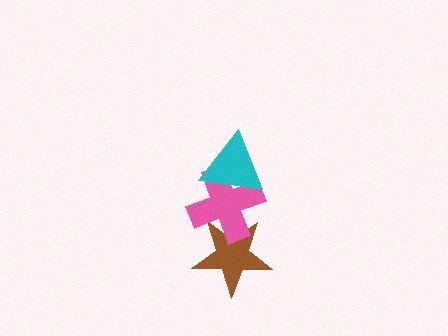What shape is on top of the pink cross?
The cyan triangle is on top of the pink cross.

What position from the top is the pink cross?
The pink cross is 2nd from the top.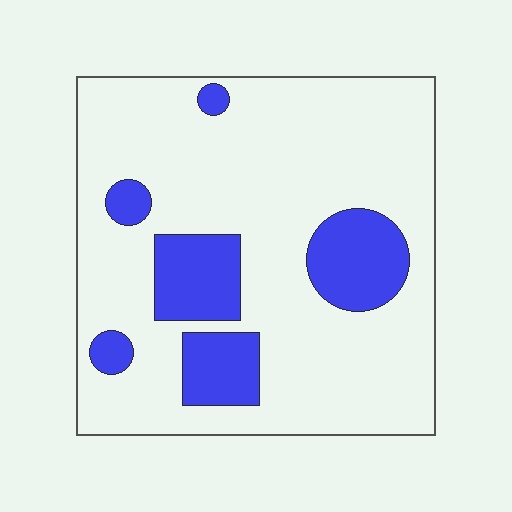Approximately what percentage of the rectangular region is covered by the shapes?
Approximately 20%.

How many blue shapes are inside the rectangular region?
6.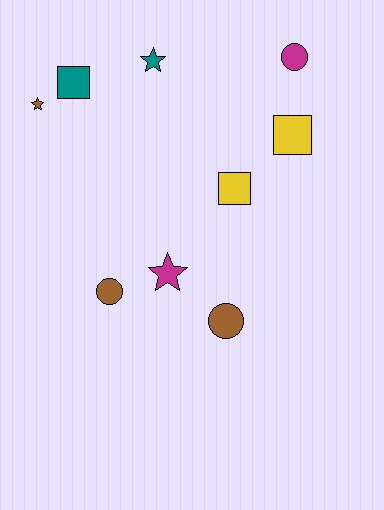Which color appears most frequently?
Brown, with 3 objects.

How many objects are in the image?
There are 9 objects.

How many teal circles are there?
There are no teal circles.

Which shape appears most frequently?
Star, with 3 objects.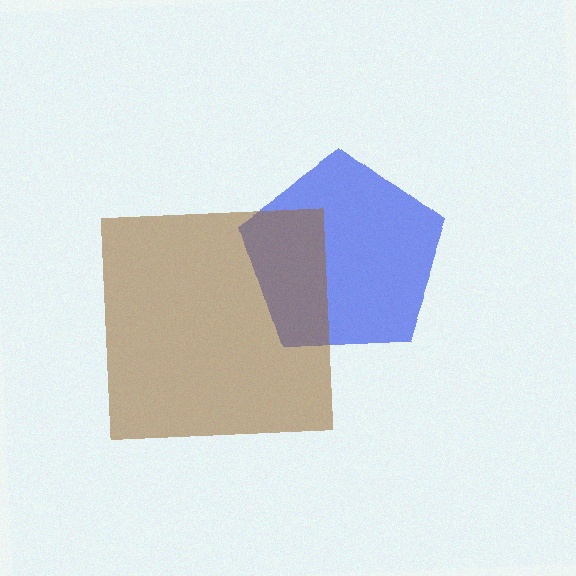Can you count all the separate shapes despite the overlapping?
Yes, there are 2 separate shapes.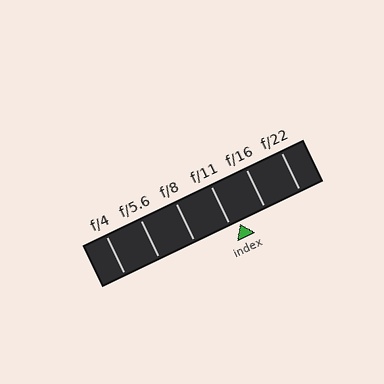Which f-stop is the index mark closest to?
The index mark is closest to f/11.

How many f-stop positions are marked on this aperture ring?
There are 6 f-stop positions marked.